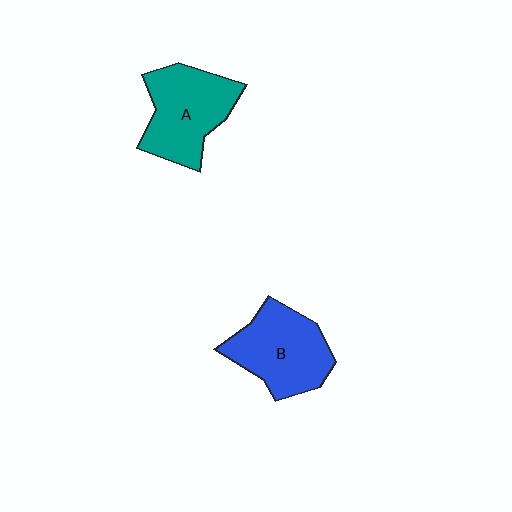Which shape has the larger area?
Shape A (teal).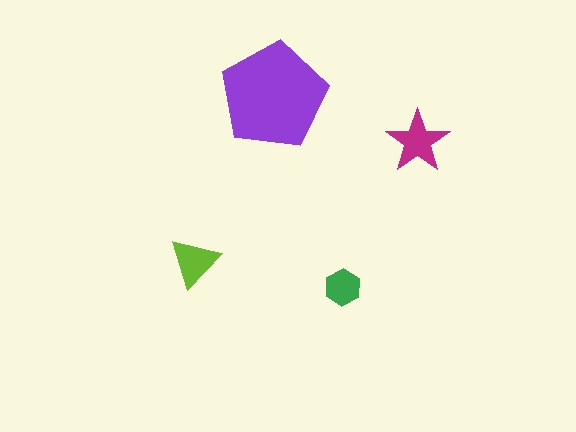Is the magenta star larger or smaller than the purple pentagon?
Smaller.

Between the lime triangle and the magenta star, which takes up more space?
The magenta star.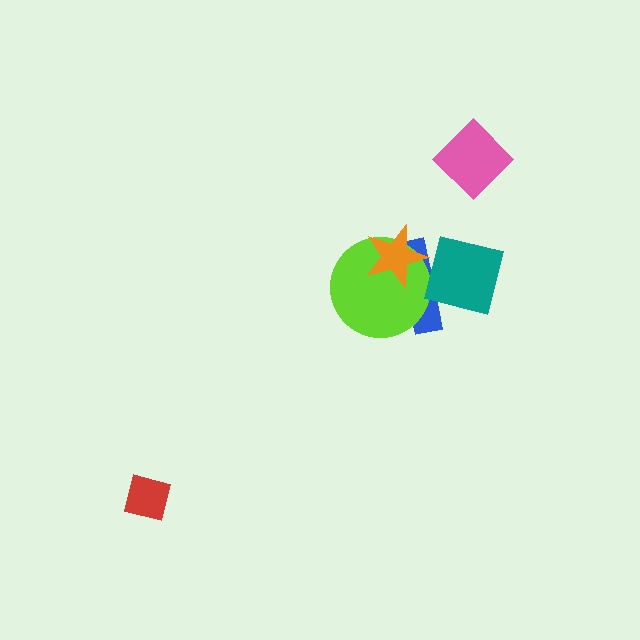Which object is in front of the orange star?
The teal square is in front of the orange star.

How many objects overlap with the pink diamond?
0 objects overlap with the pink diamond.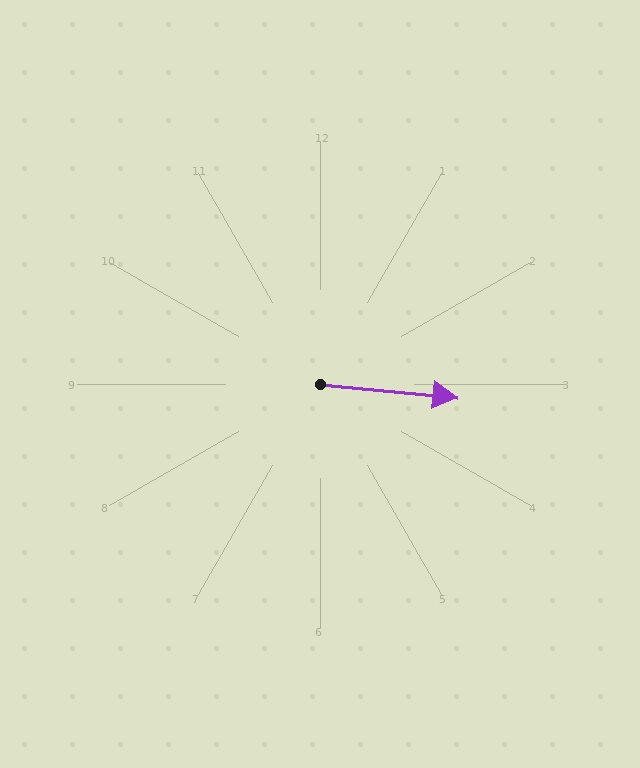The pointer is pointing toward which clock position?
Roughly 3 o'clock.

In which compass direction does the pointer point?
East.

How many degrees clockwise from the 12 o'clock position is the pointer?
Approximately 95 degrees.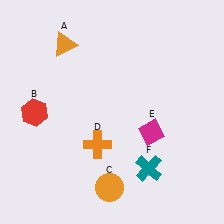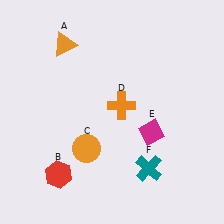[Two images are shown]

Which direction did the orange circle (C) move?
The orange circle (C) moved up.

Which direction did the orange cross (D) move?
The orange cross (D) moved up.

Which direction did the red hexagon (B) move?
The red hexagon (B) moved down.